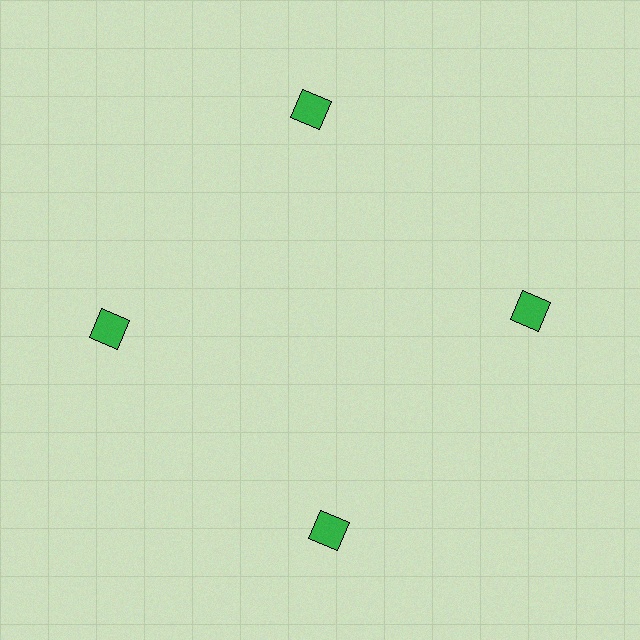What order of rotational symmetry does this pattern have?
This pattern has 4-fold rotational symmetry.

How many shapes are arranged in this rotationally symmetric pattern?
There are 4 shapes, arranged in 4 groups of 1.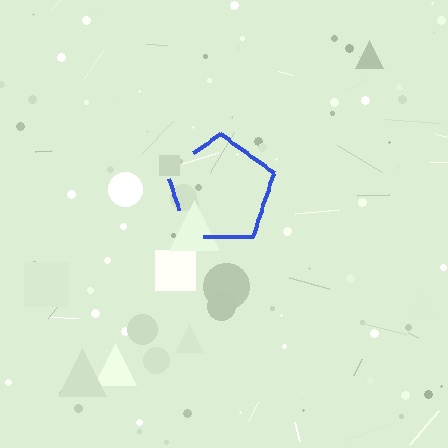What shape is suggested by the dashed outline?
The dashed outline suggests a pentagon.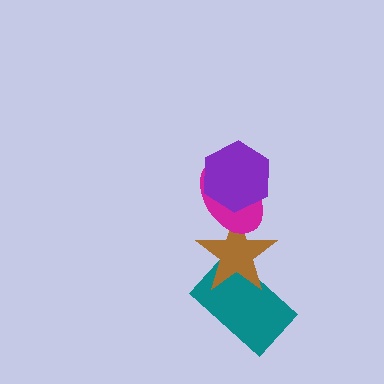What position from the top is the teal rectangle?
The teal rectangle is 4th from the top.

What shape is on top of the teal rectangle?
The brown star is on top of the teal rectangle.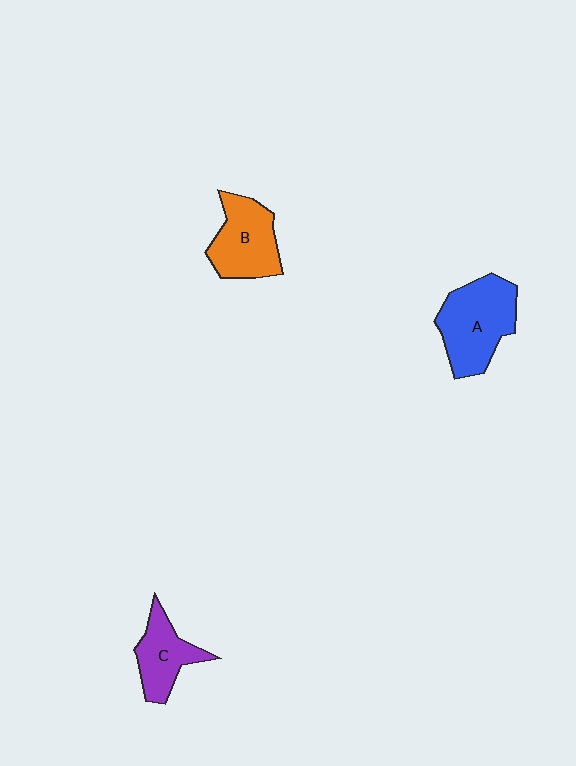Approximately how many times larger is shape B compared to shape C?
Approximately 1.3 times.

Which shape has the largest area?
Shape A (blue).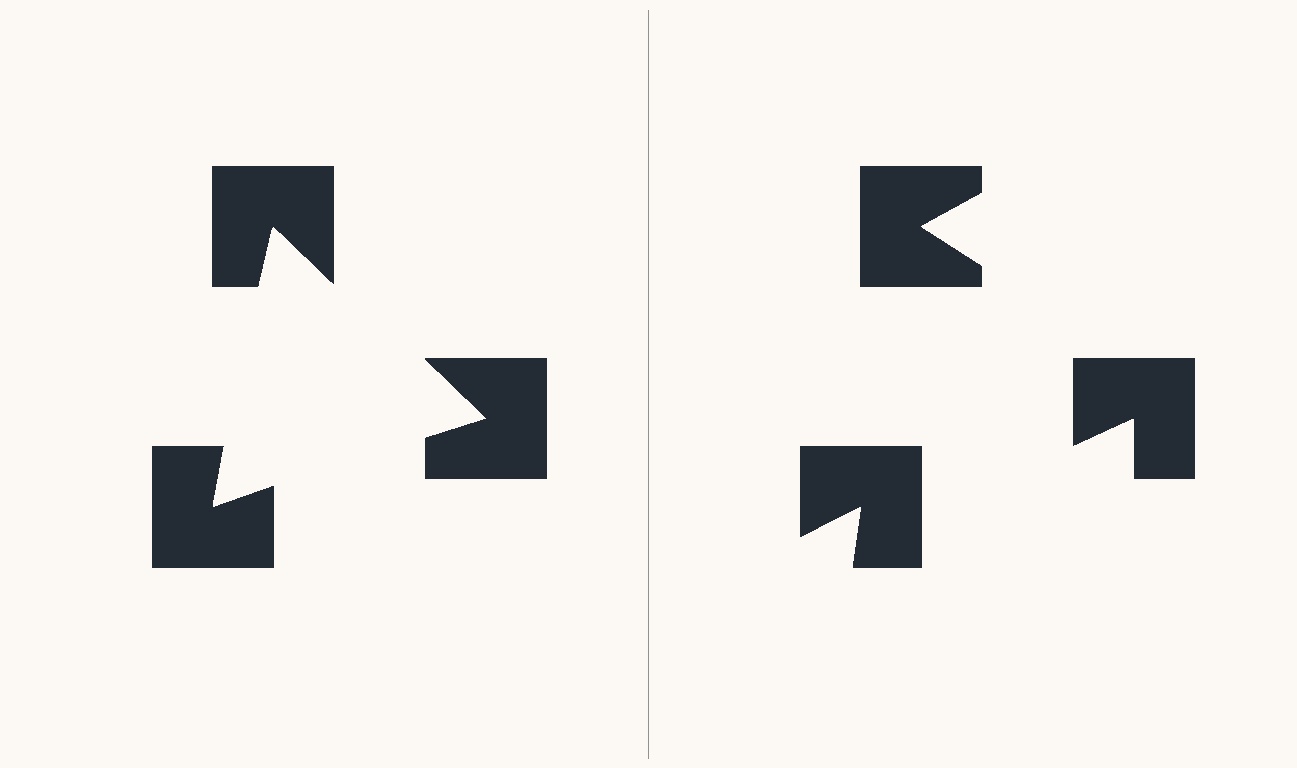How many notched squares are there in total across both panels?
6 — 3 on each side.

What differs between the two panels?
The notched squares are positioned identically on both sides; only the wedge orientations differ. On the left they align to a triangle; on the right they are misaligned.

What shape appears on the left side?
An illusory triangle.